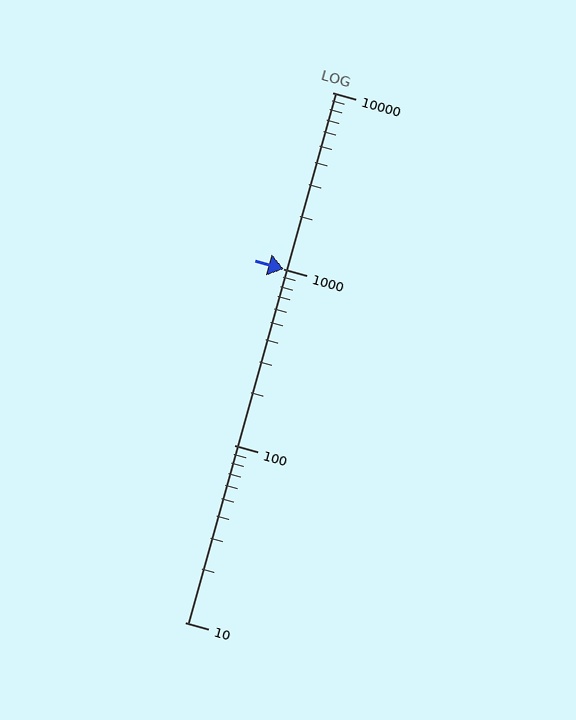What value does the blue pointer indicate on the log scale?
The pointer indicates approximately 1000.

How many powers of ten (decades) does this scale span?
The scale spans 3 decades, from 10 to 10000.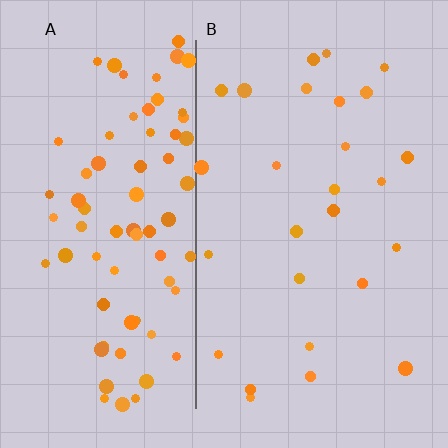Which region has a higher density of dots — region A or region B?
A (the left).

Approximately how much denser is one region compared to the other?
Approximately 2.8× — region A over region B.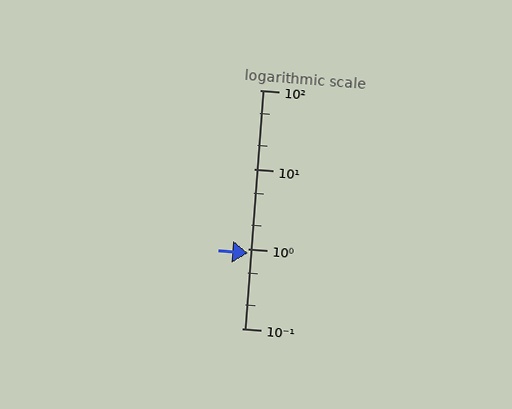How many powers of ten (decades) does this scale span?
The scale spans 3 decades, from 0.1 to 100.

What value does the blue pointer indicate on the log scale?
The pointer indicates approximately 0.88.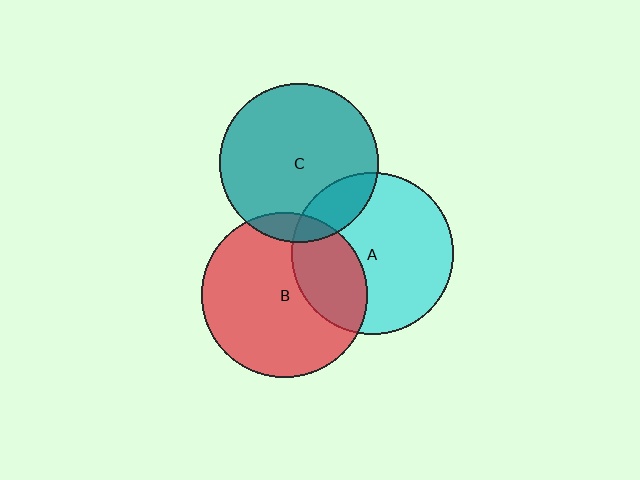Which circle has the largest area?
Circle B (red).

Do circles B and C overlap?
Yes.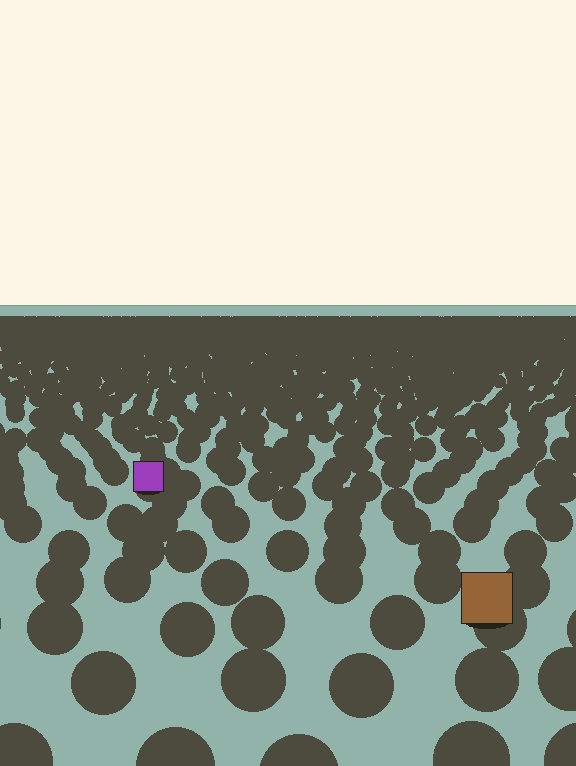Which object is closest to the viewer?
The brown square is closest. The texture marks near it are larger and more spread out.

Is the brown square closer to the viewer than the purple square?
Yes. The brown square is closer — you can tell from the texture gradient: the ground texture is coarser near it.